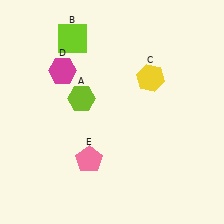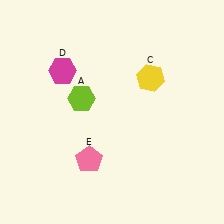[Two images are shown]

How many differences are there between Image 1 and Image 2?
There is 1 difference between the two images.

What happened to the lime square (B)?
The lime square (B) was removed in Image 2. It was in the top-left area of Image 1.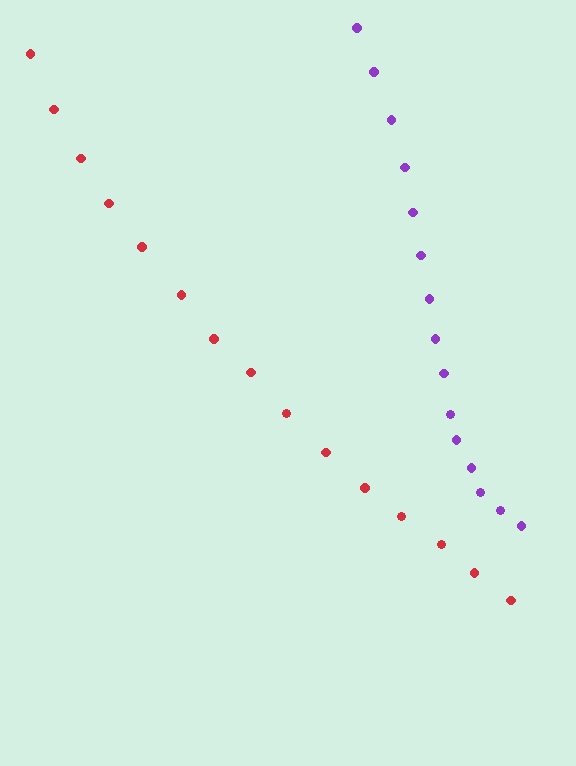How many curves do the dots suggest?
There are 2 distinct paths.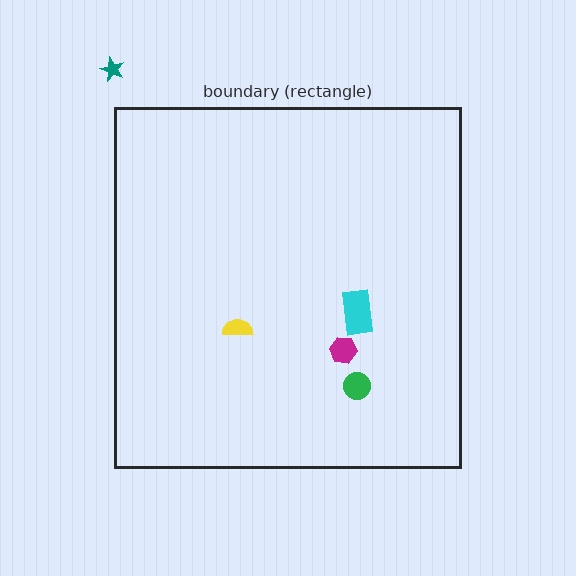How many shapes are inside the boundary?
4 inside, 1 outside.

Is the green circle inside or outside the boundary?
Inside.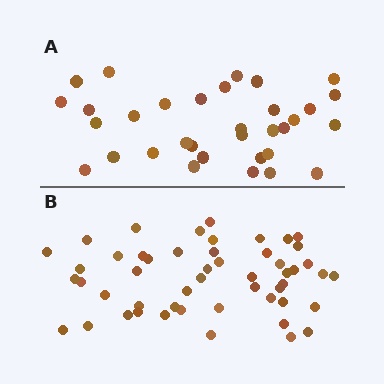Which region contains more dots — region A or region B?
Region B (the bottom region) has more dots.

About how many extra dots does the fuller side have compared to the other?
Region B has approximately 20 more dots than region A.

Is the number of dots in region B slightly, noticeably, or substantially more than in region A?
Region B has substantially more. The ratio is roughly 1.5 to 1.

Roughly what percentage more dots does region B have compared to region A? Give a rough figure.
About 55% more.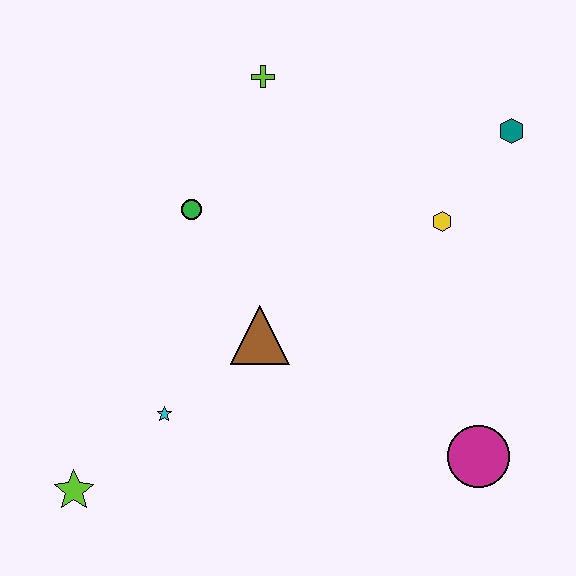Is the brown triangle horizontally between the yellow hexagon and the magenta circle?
No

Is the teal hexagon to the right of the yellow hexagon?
Yes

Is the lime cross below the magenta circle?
No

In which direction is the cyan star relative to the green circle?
The cyan star is below the green circle.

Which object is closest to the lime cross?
The green circle is closest to the lime cross.